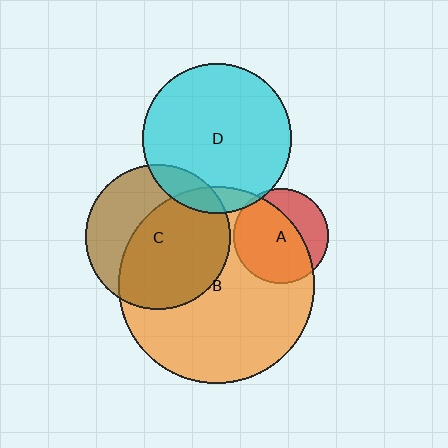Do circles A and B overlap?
Yes.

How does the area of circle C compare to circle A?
Approximately 2.3 times.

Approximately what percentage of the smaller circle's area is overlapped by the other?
Approximately 70%.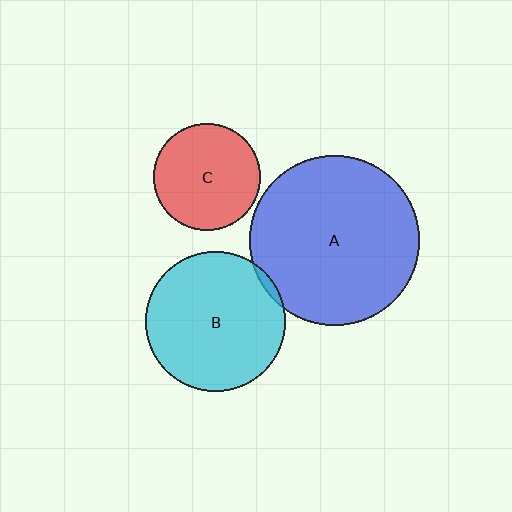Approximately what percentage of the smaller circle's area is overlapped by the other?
Approximately 5%.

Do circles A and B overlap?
Yes.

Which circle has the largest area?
Circle A (blue).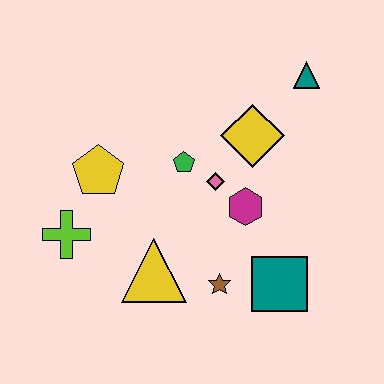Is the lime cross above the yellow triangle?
Yes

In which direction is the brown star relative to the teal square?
The brown star is to the left of the teal square.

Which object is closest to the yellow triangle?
The brown star is closest to the yellow triangle.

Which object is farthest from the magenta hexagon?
The lime cross is farthest from the magenta hexagon.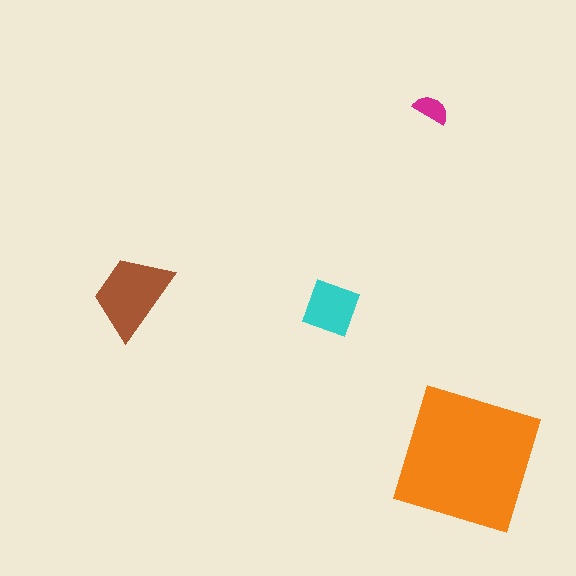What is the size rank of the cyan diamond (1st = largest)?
3rd.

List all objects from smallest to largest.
The magenta semicircle, the cyan diamond, the brown trapezoid, the orange square.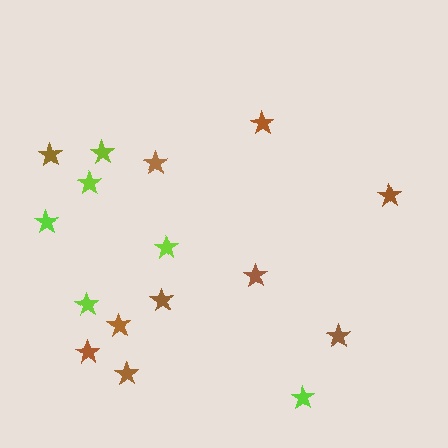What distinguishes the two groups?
There are 2 groups: one group of brown stars (10) and one group of lime stars (6).